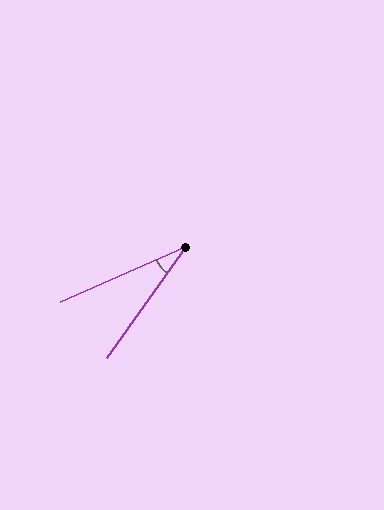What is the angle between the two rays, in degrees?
Approximately 31 degrees.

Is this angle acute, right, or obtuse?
It is acute.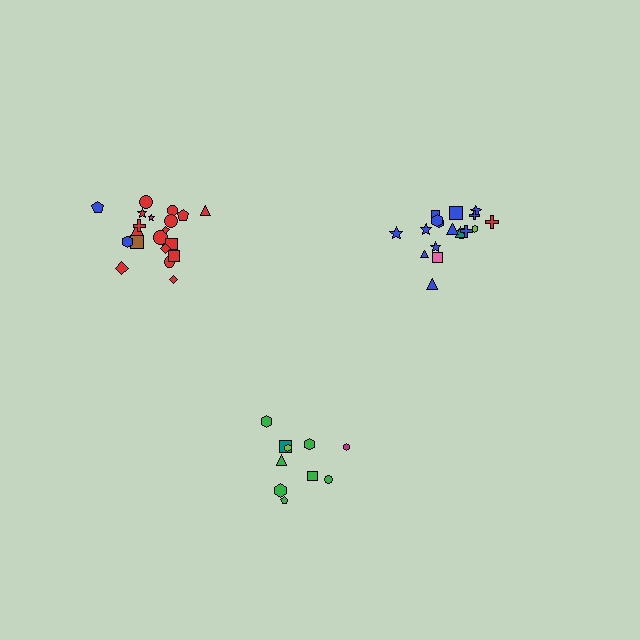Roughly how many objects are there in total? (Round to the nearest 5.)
Roughly 50 objects in total.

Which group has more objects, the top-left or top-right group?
The top-left group.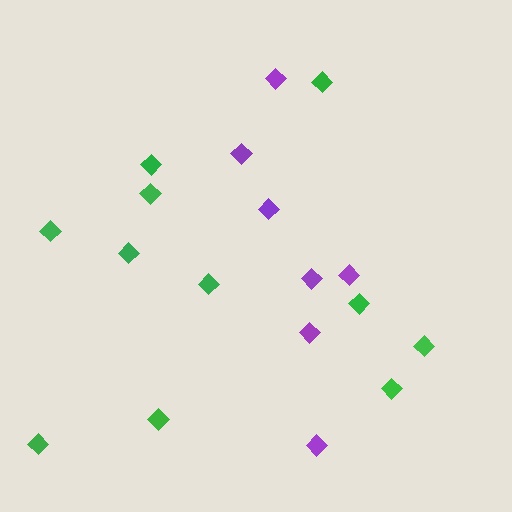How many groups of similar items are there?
There are 2 groups: one group of green diamonds (11) and one group of purple diamonds (7).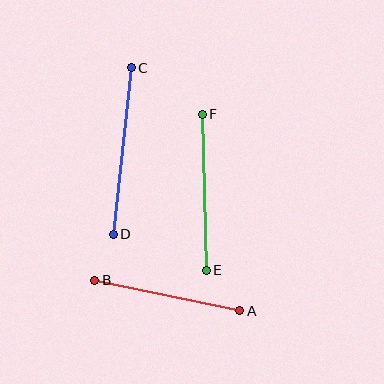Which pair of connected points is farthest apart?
Points C and D are farthest apart.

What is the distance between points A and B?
The distance is approximately 148 pixels.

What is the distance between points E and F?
The distance is approximately 156 pixels.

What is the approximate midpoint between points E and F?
The midpoint is at approximately (204, 192) pixels.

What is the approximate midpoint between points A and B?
The midpoint is at approximately (167, 296) pixels.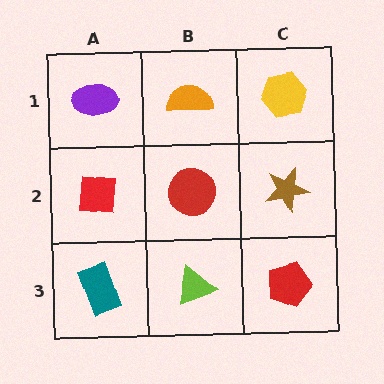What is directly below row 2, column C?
A red pentagon.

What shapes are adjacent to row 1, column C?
A brown star (row 2, column C), an orange semicircle (row 1, column B).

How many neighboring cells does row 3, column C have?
2.